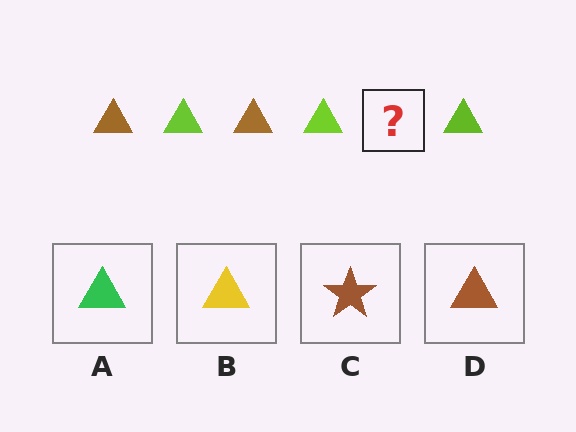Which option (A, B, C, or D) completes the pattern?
D.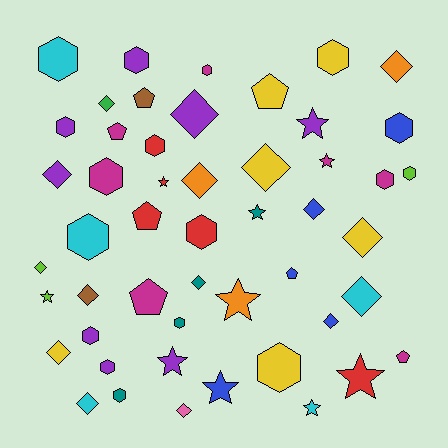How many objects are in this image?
There are 50 objects.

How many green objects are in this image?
There is 1 green object.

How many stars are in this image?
There are 10 stars.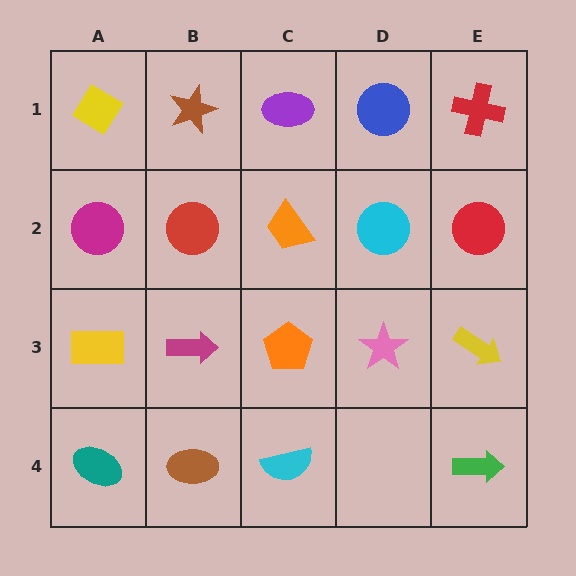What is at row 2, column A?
A magenta circle.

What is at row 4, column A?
A teal ellipse.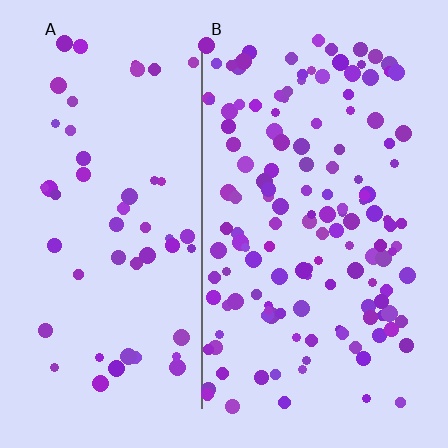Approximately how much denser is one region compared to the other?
Approximately 2.7× — region B over region A.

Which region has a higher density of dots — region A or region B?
B (the right).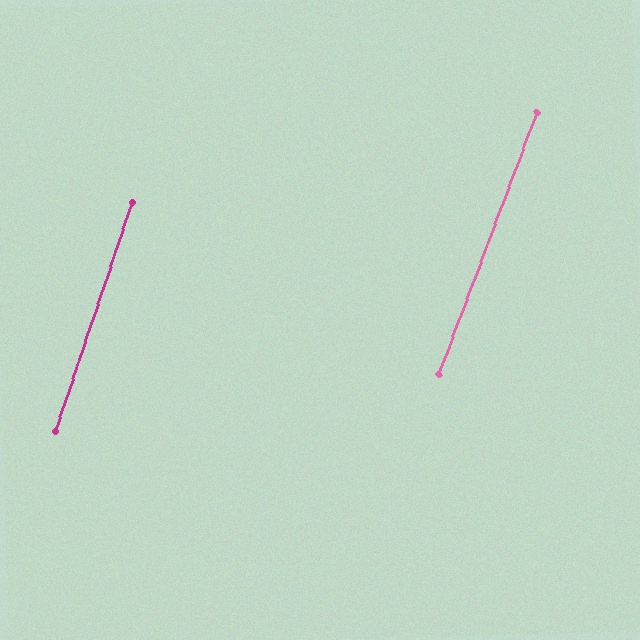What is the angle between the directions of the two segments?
Approximately 2 degrees.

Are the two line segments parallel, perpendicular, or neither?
Parallel — their directions differ by only 2.0°.